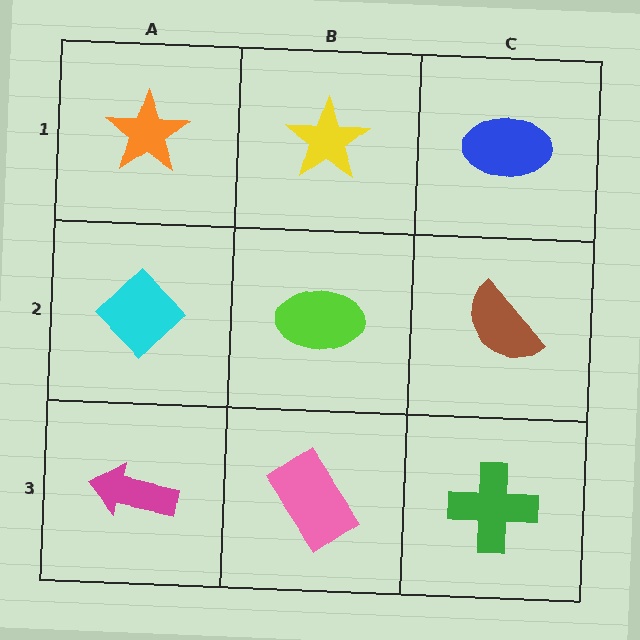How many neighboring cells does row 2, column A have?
3.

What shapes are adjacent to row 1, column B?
A lime ellipse (row 2, column B), an orange star (row 1, column A), a blue ellipse (row 1, column C).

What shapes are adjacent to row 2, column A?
An orange star (row 1, column A), a magenta arrow (row 3, column A), a lime ellipse (row 2, column B).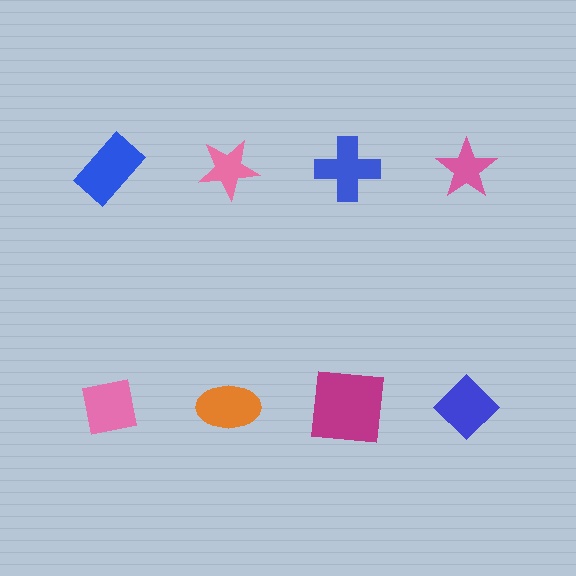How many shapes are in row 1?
4 shapes.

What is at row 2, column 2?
An orange ellipse.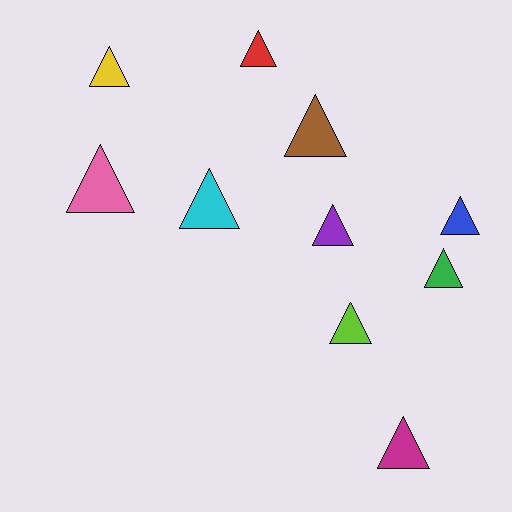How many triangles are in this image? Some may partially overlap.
There are 10 triangles.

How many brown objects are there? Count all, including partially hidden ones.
There is 1 brown object.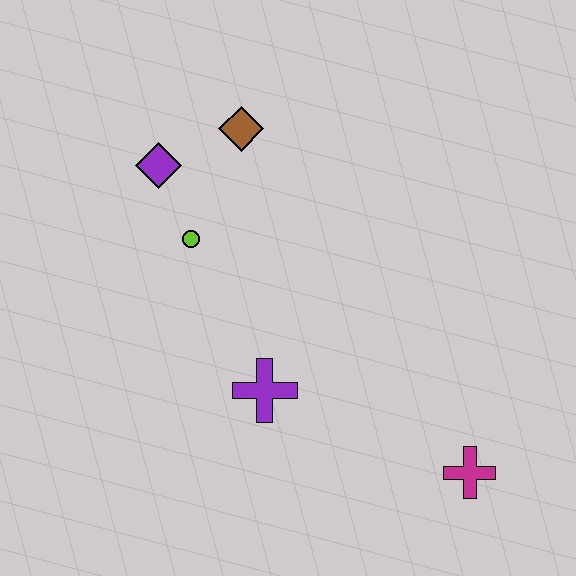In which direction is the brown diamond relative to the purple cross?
The brown diamond is above the purple cross.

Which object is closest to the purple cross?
The lime circle is closest to the purple cross.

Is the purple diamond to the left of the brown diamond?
Yes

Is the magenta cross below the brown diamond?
Yes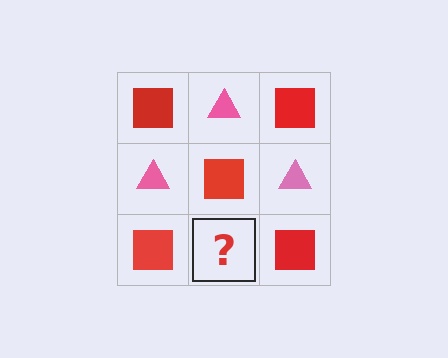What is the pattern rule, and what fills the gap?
The rule is that it alternates red square and pink triangle in a checkerboard pattern. The gap should be filled with a pink triangle.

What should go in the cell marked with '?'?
The missing cell should contain a pink triangle.